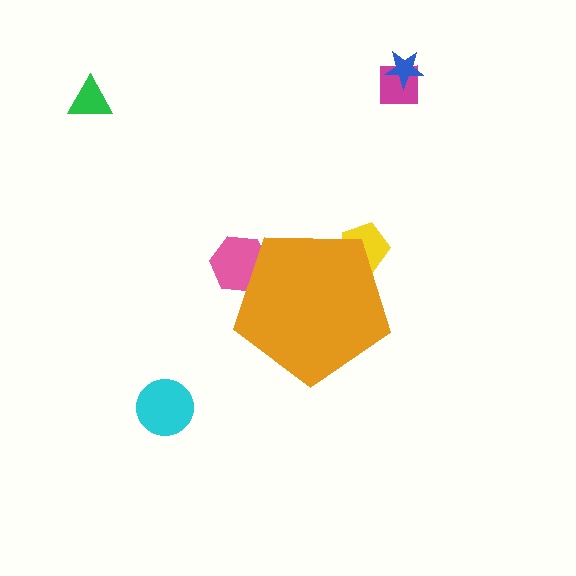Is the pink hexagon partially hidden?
Yes, the pink hexagon is partially hidden behind the orange pentagon.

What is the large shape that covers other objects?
An orange pentagon.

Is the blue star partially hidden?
No, the blue star is fully visible.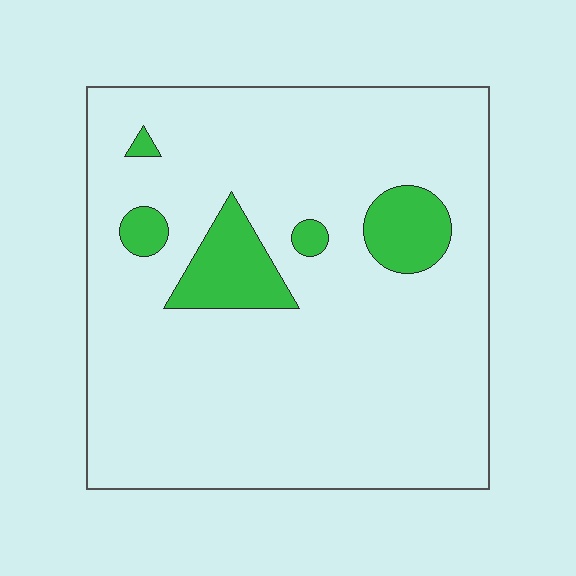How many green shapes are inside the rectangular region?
5.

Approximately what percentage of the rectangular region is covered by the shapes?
Approximately 10%.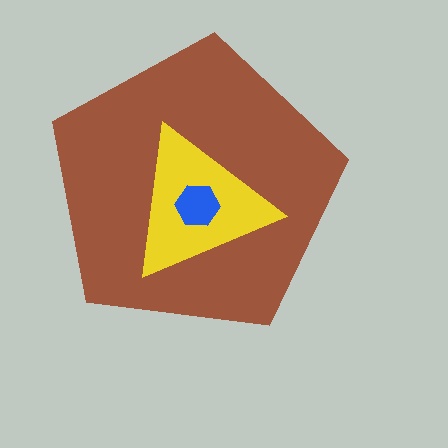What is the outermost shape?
The brown pentagon.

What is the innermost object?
The blue hexagon.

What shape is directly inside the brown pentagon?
The yellow triangle.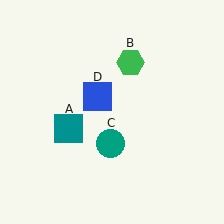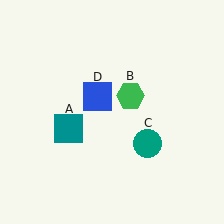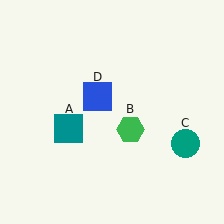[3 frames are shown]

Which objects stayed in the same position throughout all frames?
Teal square (object A) and blue square (object D) remained stationary.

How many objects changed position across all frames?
2 objects changed position: green hexagon (object B), teal circle (object C).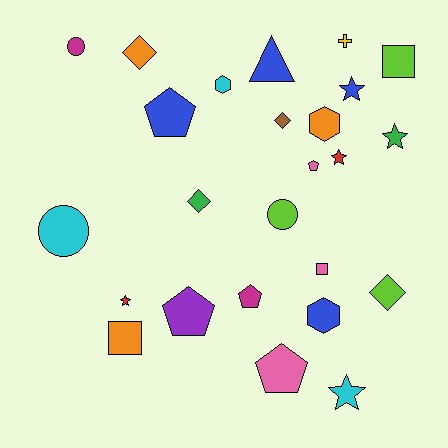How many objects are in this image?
There are 25 objects.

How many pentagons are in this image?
There are 5 pentagons.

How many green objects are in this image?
There are 2 green objects.